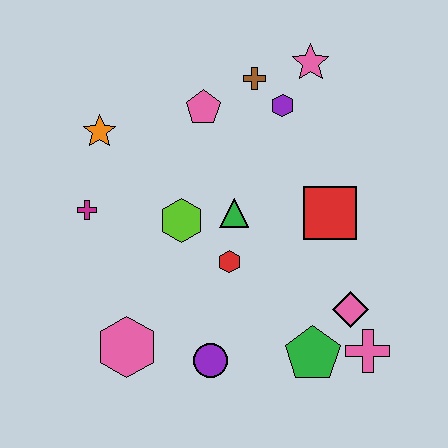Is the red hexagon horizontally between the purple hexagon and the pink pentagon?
Yes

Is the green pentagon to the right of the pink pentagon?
Yes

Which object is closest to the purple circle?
The pink hexagon is closest to the purple circle.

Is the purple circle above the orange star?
No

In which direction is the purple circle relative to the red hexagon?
The purple circle is below the red hexagon.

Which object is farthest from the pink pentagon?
The pink cross is farthest from the pink pentagon.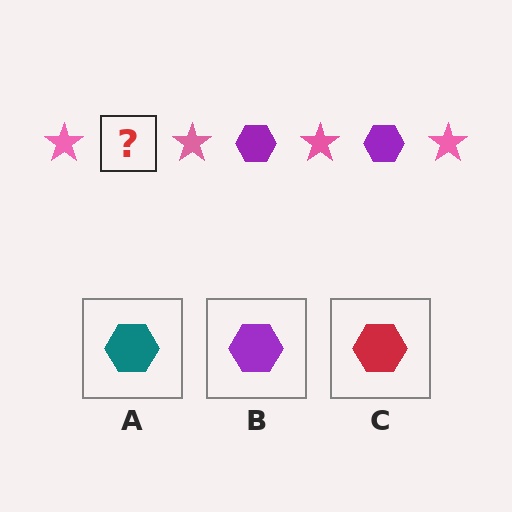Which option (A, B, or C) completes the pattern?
B.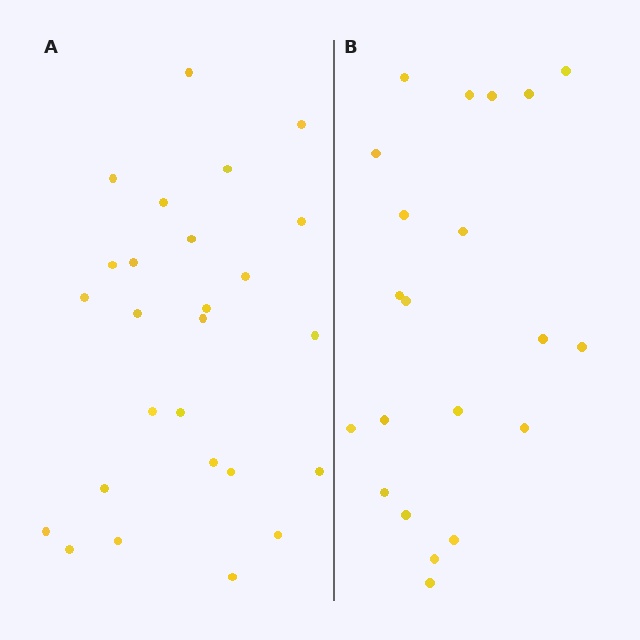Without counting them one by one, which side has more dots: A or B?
Region A (the left region) has more dots.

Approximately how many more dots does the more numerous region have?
Region A has about 5 more dots than region B.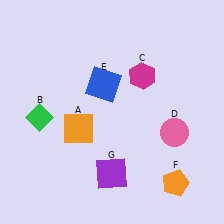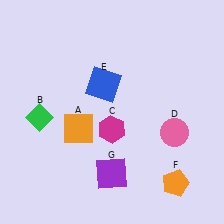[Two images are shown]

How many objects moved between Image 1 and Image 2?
1 object moved between the two images.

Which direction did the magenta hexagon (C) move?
The magenta hexagon (C) moved down.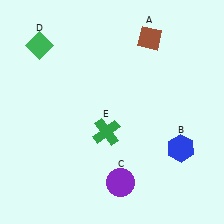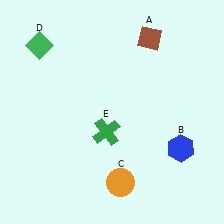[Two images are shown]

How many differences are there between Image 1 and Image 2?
There is 1 difference between the two images.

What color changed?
The circle (C) changed from purple in Image 1 to orange in Image 2.